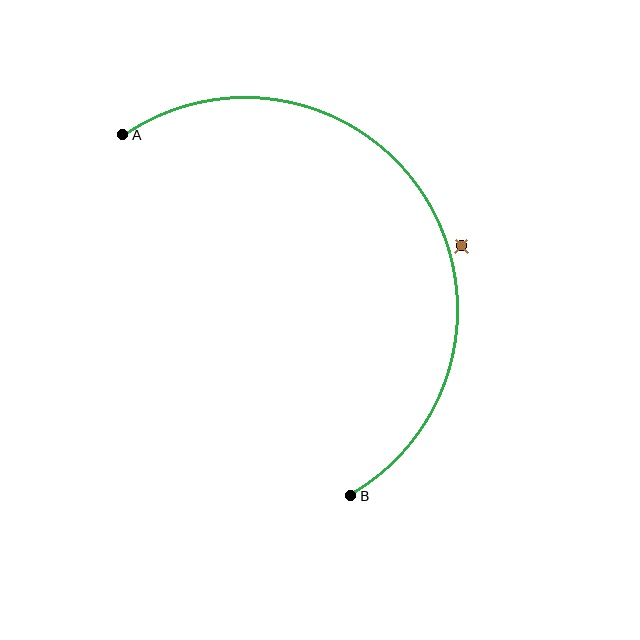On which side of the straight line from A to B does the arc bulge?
The arc bulges to the right of the straight line connecting A and B.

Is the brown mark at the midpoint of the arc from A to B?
No — the brown mark does not lie on the arc at all. It sits slightly outside the curve.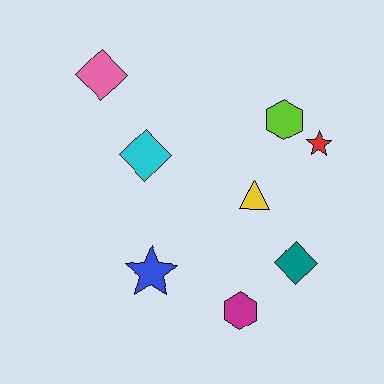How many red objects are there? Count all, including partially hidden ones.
There is 1 red object.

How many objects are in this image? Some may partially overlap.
There are 8 objects.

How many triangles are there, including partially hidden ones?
There is 1 triangle.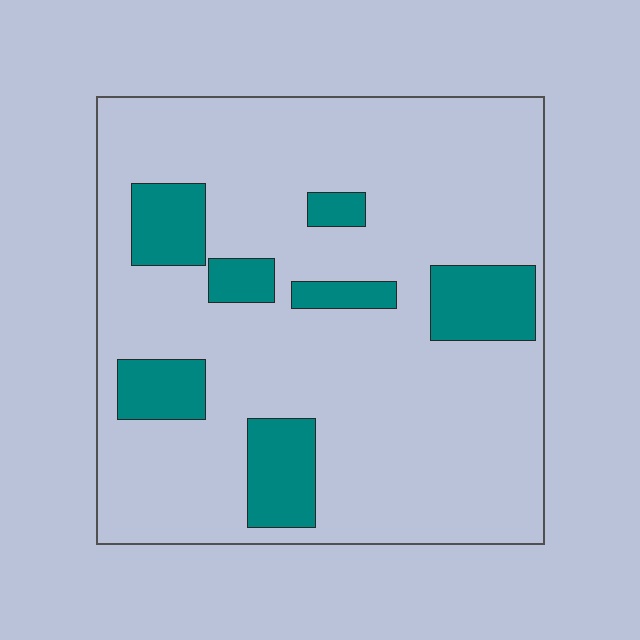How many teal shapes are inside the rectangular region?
7.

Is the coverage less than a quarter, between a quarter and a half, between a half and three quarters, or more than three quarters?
Less than a quarter.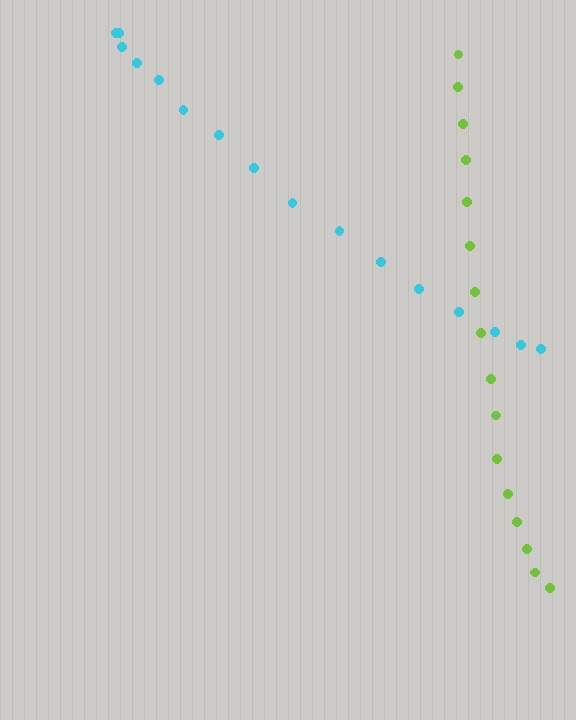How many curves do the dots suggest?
There are 2 distinct paths.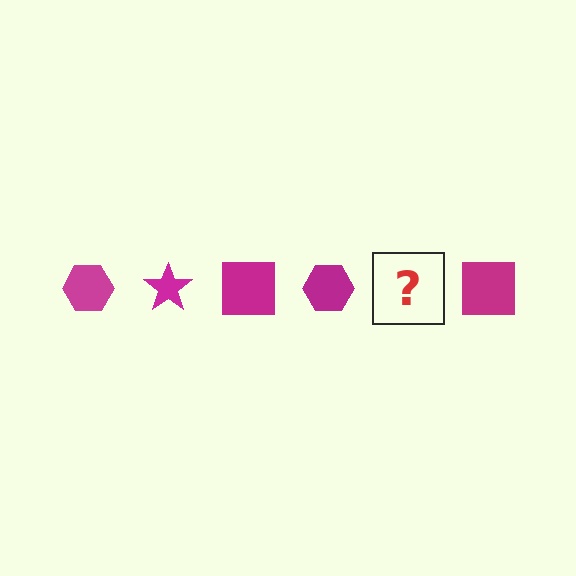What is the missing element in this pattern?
The missing element is a magenta star.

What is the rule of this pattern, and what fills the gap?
The rule is that the pattern cycles through hexagon, star, square shapes in magenta. The gap should be filled with a magenta star.